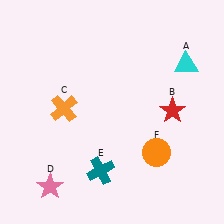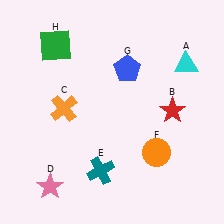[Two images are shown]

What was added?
A blue pentagon (G), a green square (H) were added in Image 2.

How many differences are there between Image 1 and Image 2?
There are 2 differences between the two images.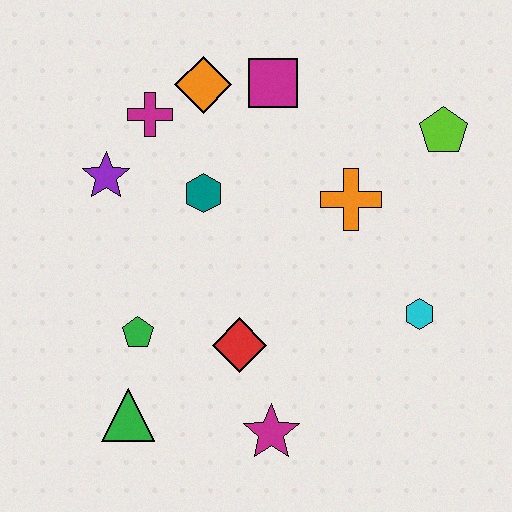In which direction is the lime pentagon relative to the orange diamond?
The lime pentagon is to the right of the orange diamond.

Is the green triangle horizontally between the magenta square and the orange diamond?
No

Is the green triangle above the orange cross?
No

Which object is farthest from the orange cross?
The green triangle is farthest from the orange cross.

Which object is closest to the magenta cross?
The orange diamond is closest to the magenta cross.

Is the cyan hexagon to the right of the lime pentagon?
No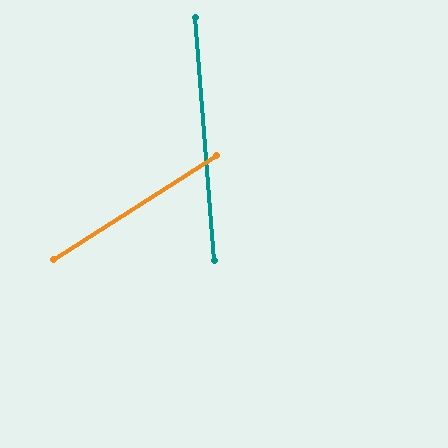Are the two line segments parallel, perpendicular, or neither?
Neither parallel nor perpendicular — they differ by about 62°.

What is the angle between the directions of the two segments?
Approximately 62 degrees.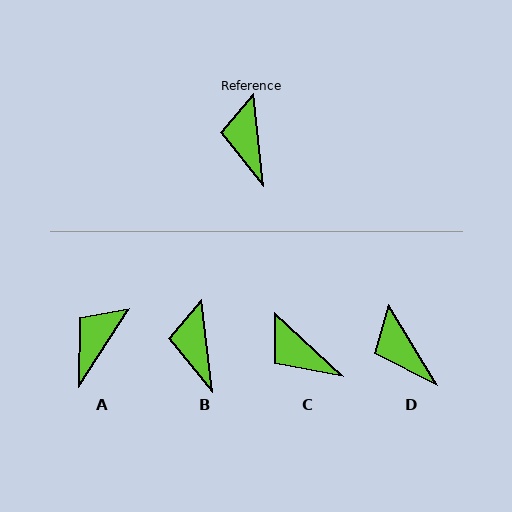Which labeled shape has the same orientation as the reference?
B.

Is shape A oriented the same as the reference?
No, it is off by about 40 degrees.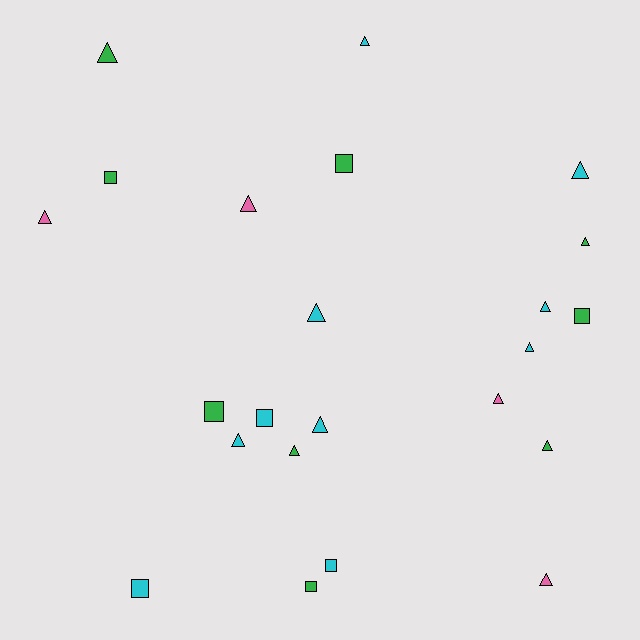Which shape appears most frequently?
Triangle, with 15 objects.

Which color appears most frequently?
Cyan, with 10 objects.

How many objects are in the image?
There are 23 objects.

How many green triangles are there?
There are 4 green triangles.